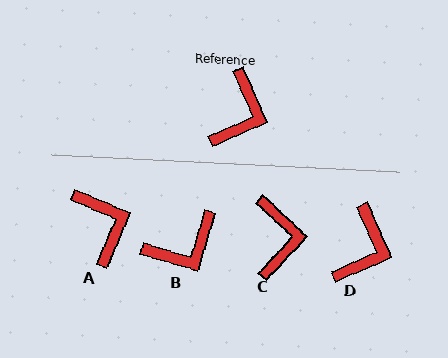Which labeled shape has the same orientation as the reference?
D.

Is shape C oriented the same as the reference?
No, it is off by about 23 degrees.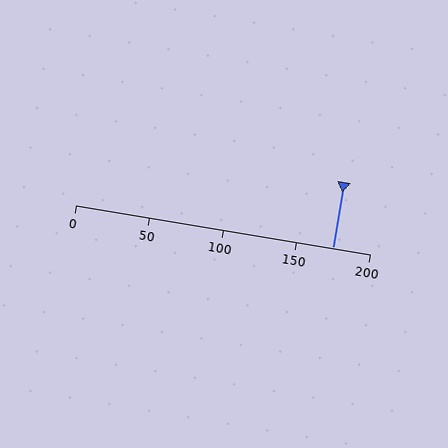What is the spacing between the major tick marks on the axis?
The major ticks are spaced 50 apart.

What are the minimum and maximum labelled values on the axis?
The axis runs from 0 to 200.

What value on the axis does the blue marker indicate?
The marker indicates approximately 175.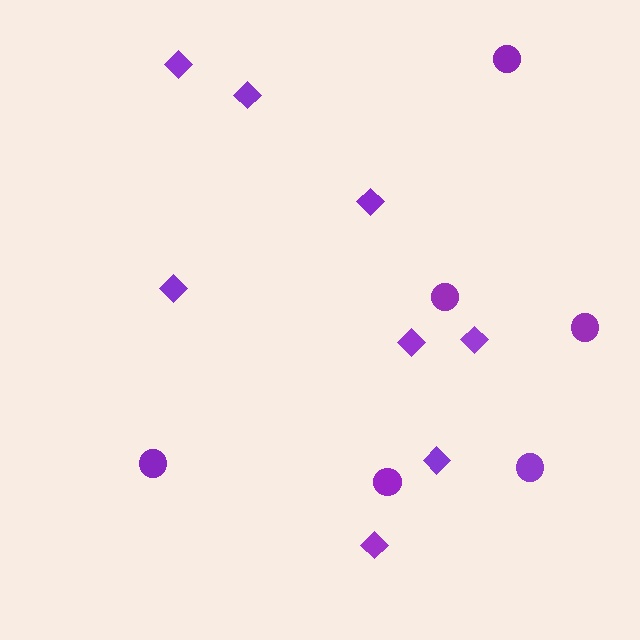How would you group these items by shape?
There are 2 groups: one group of diamonds (8) and one group of circles (6).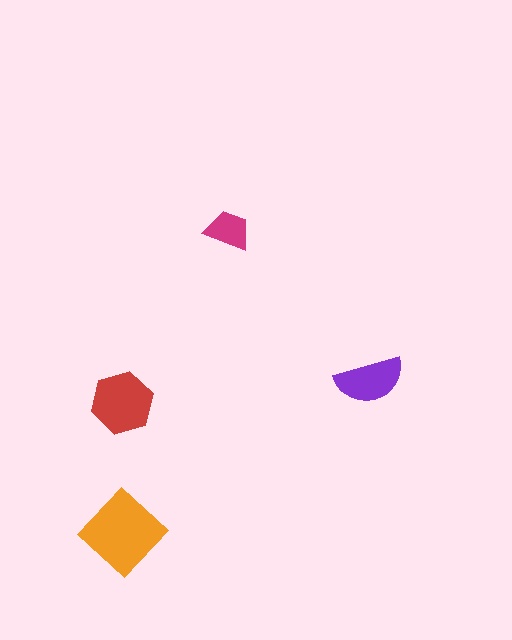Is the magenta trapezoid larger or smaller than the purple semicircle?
Smaller.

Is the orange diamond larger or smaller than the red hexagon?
Larger.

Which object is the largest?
The orange diamond.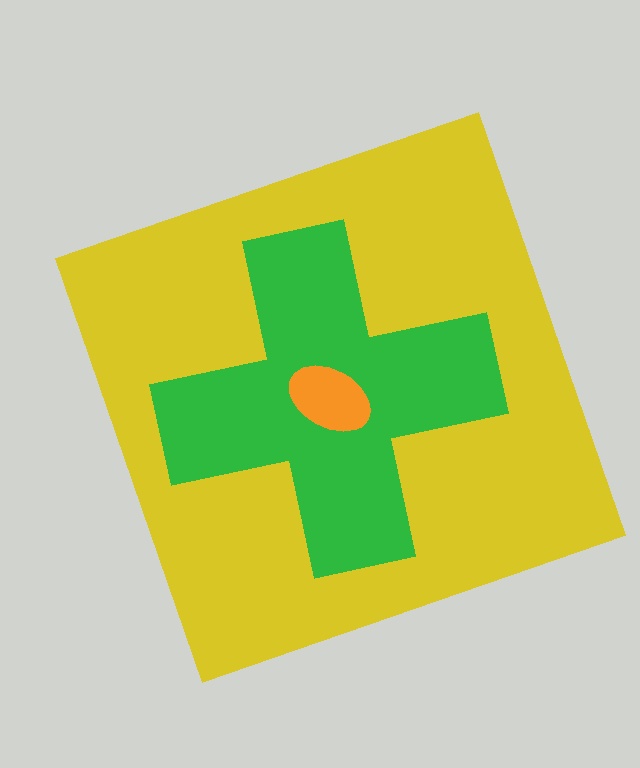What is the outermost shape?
The yellow square.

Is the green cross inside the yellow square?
Yes.